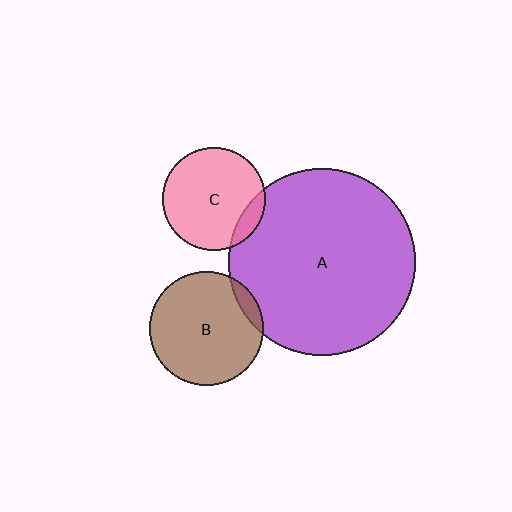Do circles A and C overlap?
Yes.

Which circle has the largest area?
Circle A (purple).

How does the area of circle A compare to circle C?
Approximately 3.3 times.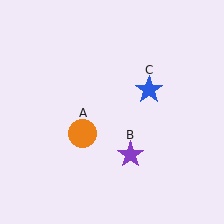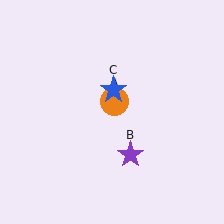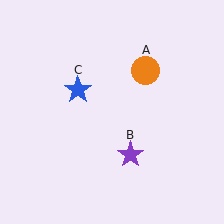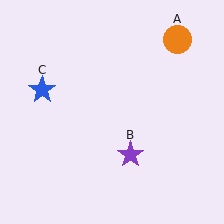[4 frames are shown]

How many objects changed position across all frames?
2 objects changed position: orange circle (object A), blue star (object C).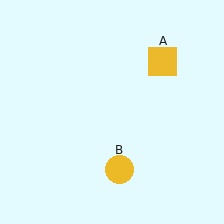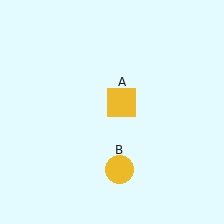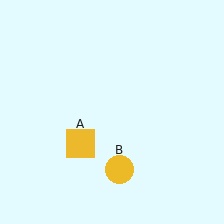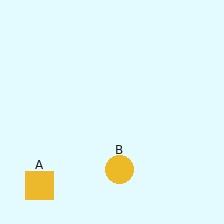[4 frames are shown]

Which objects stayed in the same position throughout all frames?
Yellow circle (object B) remained stationary.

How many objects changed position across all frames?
1 object changed position: yellow square (object A).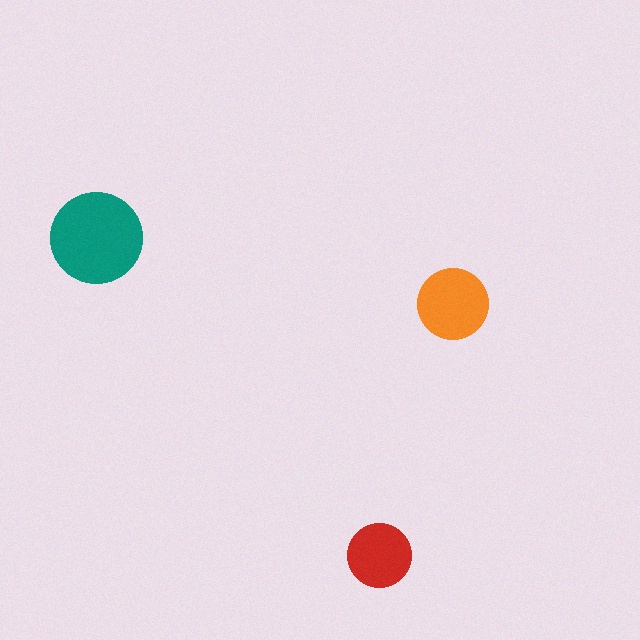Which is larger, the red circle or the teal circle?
The teal one.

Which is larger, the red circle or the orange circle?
The orange one.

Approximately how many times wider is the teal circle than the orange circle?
About 1.5 times wider.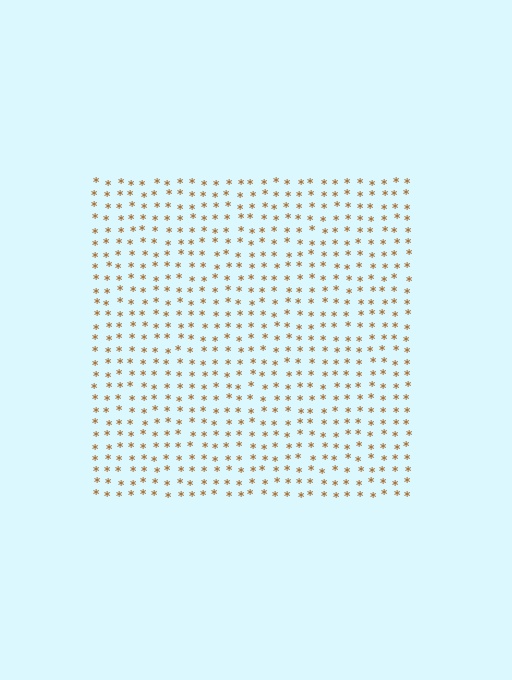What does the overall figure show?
The overall figure shows a square.